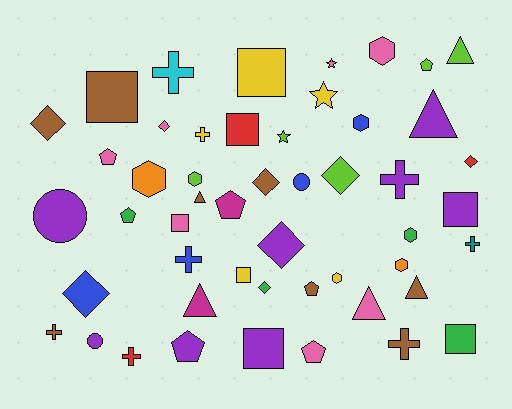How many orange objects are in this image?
There are 2 orange objects.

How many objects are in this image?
There are 50 objects.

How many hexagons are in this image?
There are 7 hexagons.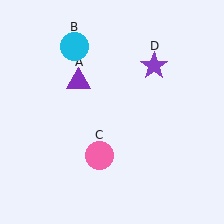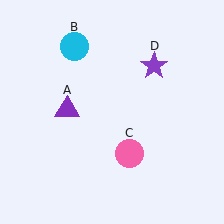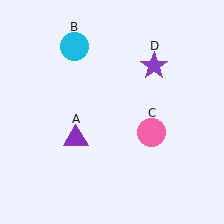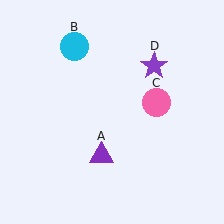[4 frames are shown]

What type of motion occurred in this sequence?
The purple triangle (object A), pink circle (object C) rotated counterclockwise around the center of the scene.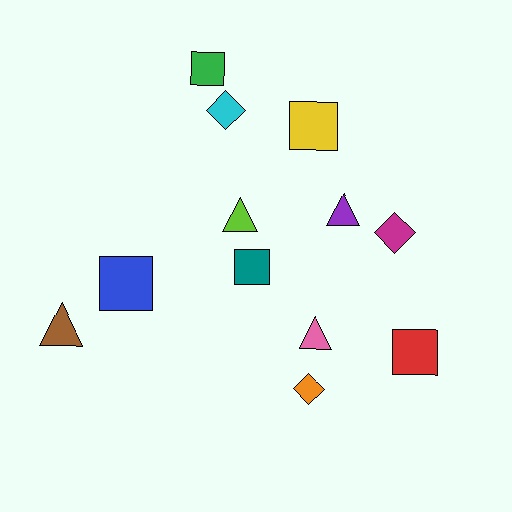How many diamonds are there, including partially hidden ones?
There are 3 diamonds.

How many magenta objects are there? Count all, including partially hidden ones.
There is 1 magenta object.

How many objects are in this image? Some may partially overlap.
There are 12 objects.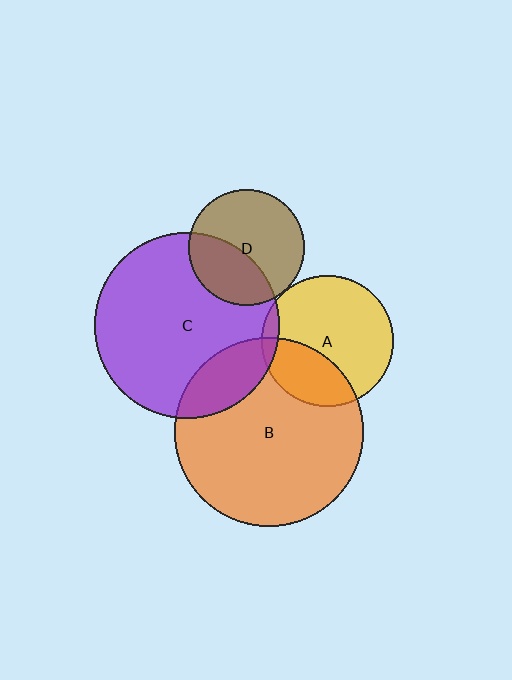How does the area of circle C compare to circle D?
Approximately 2.6 times.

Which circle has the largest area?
Circle B (orange).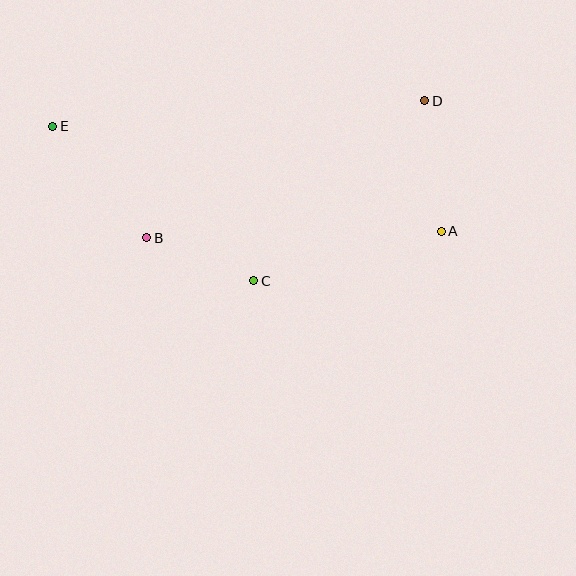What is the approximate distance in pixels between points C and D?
The distance between C and D is approximately 248 pixels.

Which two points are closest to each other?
Points B and C are closest to each other.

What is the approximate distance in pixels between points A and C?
The distance between A and C is approximately 194 pixels.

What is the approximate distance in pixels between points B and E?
The distance between B and E is approximately 146 pixels.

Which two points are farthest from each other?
Points A and E are farthest from each other.